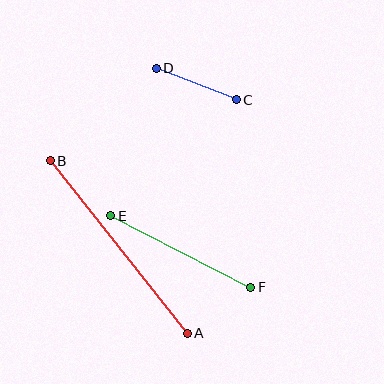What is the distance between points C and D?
The distance is approximately 86 pixels.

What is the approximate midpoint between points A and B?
The midpoint is at approximately (119, 247) pixels.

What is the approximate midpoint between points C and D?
The midpoint is at approximately (196, 84) pixels.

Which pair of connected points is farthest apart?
Points A and B are farthest apart.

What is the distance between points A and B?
The distance is approximately 220 pixels.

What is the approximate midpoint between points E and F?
The midpoint is at approximately (181, 252) pixels.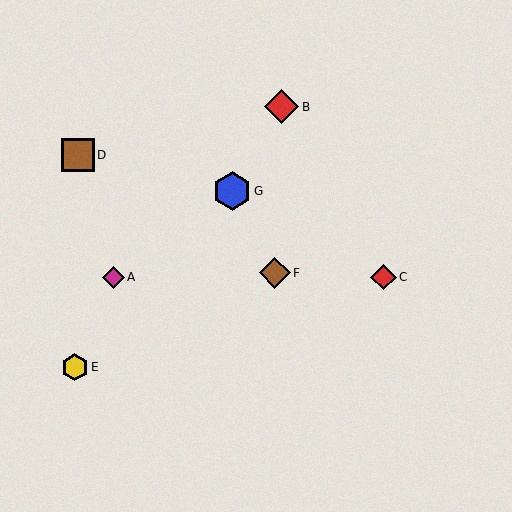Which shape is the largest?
The blue hexagon (labeled G) is the largest.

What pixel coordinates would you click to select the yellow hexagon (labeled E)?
Click at (75, 367) to select the yellow hexagon E.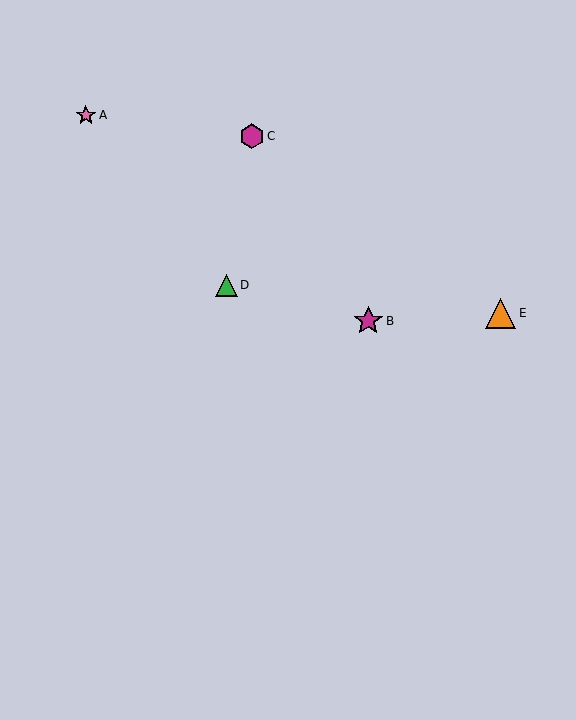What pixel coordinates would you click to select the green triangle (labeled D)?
Click at (226, 285) to select the green triangle D.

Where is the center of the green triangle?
The center of the green triangle is at (226, 285).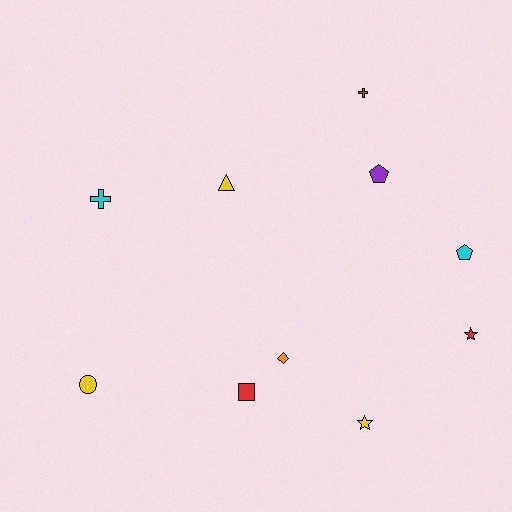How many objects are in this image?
There are 10 objects.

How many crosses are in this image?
There are 2 crosses.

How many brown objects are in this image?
There is 1 brown object.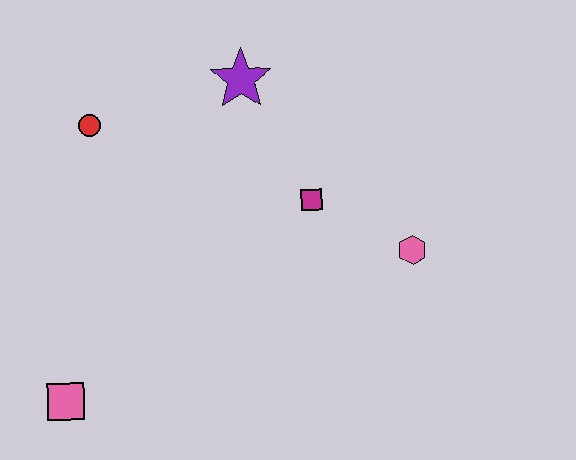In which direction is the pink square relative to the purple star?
The pink square is below the purple star.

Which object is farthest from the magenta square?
The pink square is farthest from the magenta square.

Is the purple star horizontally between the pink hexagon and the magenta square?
No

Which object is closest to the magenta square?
The pink hexagon is closest to the magenta square.